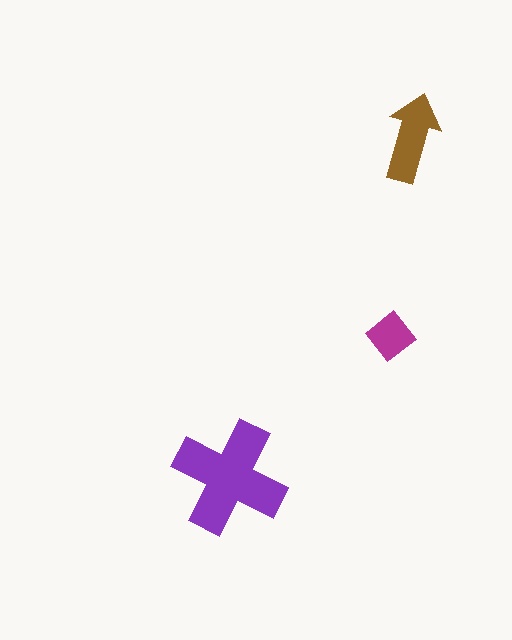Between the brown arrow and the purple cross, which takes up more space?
The purple cross.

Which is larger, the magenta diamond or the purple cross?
The purple cross.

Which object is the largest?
The purple cross.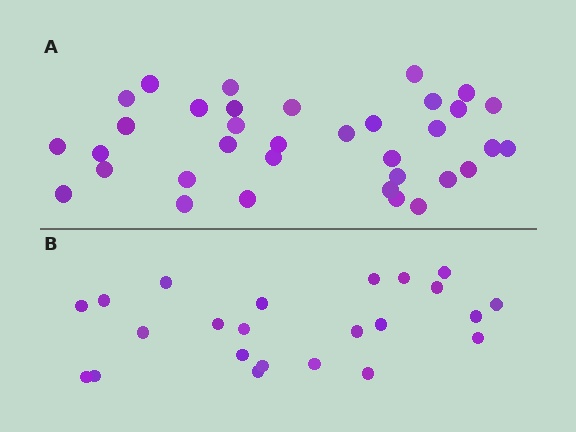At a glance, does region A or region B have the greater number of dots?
Region A (the top region) has more dots.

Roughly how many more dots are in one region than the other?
Region A has roughly 12 or so more dots than region B.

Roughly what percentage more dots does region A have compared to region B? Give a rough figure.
About 50% more.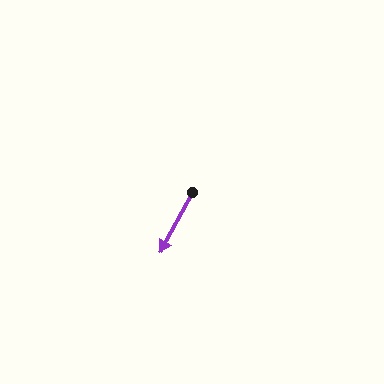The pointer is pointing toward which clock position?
Roughly 7 o'clock.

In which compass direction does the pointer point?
Southwest.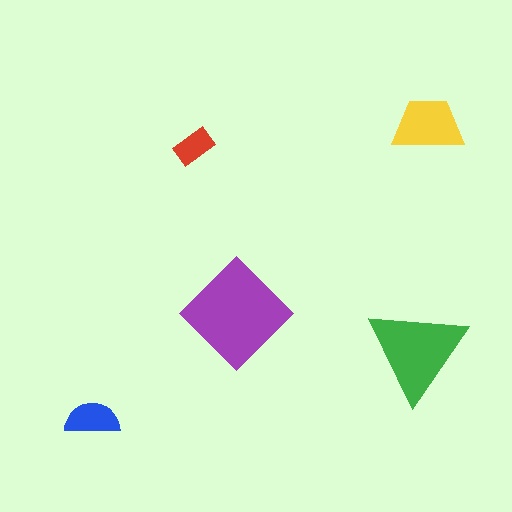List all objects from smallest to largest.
The red rectangle, the blue semicircle, the yellow trapezoid, the green triangle, the purple diamond.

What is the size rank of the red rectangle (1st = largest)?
5th.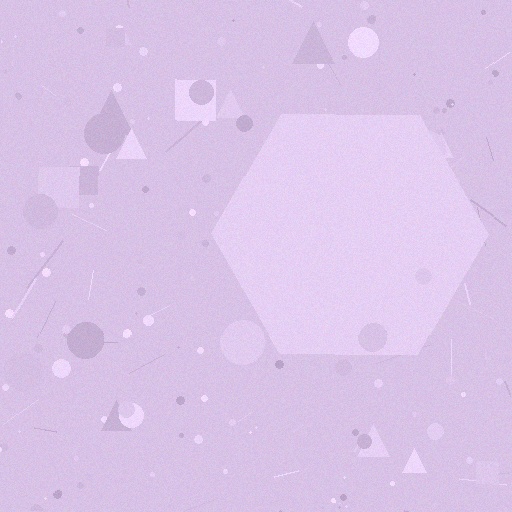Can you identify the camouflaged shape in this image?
The camouflaged shape is a hexagon.